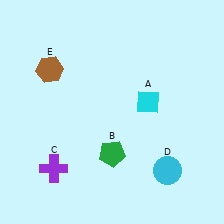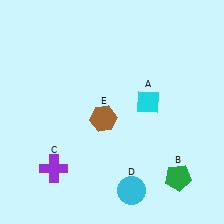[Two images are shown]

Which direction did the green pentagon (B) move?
The green pentagon (B) moved right.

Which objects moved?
The objects that moved are: the green pentagon (B), the cyan circle (D), the brown hexagon (E).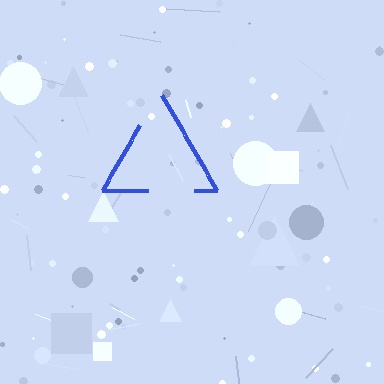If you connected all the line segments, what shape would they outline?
They would outline a triangle.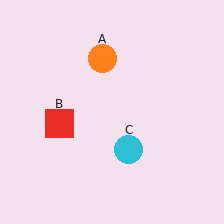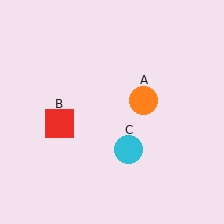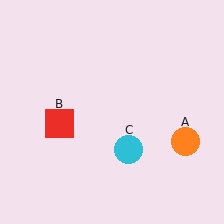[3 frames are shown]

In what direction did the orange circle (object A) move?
The orange circle (object A) moved down and to the right.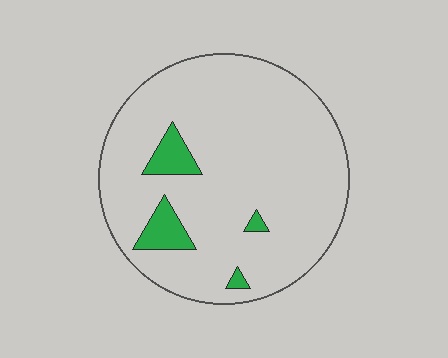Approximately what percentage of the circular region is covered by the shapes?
Approximately 10%.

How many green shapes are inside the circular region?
4.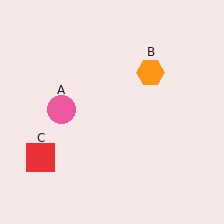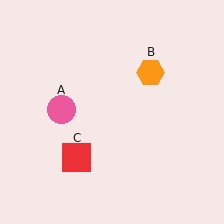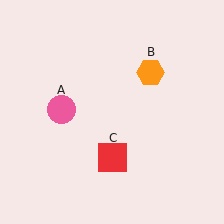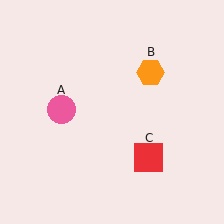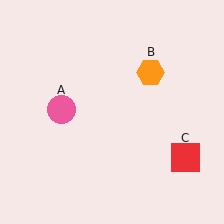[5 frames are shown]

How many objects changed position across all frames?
1 object changed position: red square (object C).